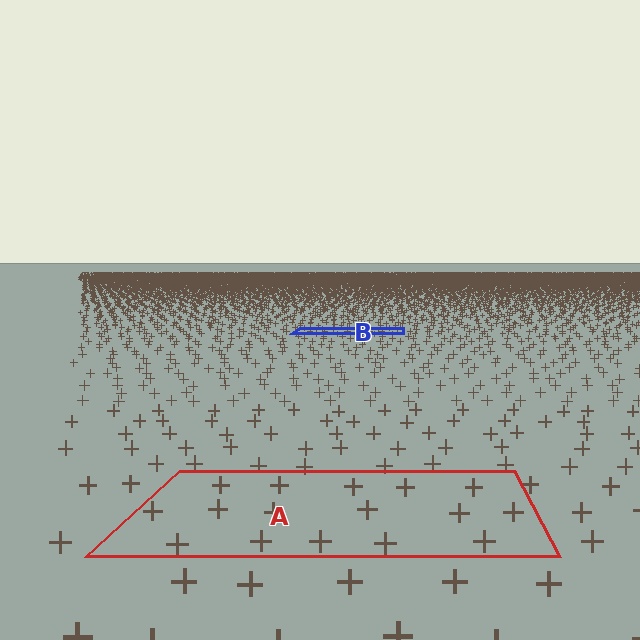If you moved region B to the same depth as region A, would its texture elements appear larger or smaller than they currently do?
They would appear larger. At a closer depth, the same texture elements are projected at a bigger on-screen size.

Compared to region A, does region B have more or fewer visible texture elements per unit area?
Region B has more texture elements per unit area — they are packed more densely because it is farther away.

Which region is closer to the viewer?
Region A is closer. The texture elements there are larger and more spread out.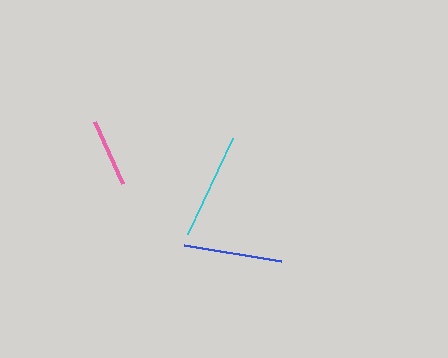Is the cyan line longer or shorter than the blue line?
The cyan line is longer than the blue line.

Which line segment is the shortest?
The pink line is the shortest at approximately 68 pixels.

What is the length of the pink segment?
The pink segment is approximately 68 pixels long.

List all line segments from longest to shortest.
From longest to shortest: cyan, blue, pink.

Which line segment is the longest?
The cyan line is the longest at approximately 106 pixels.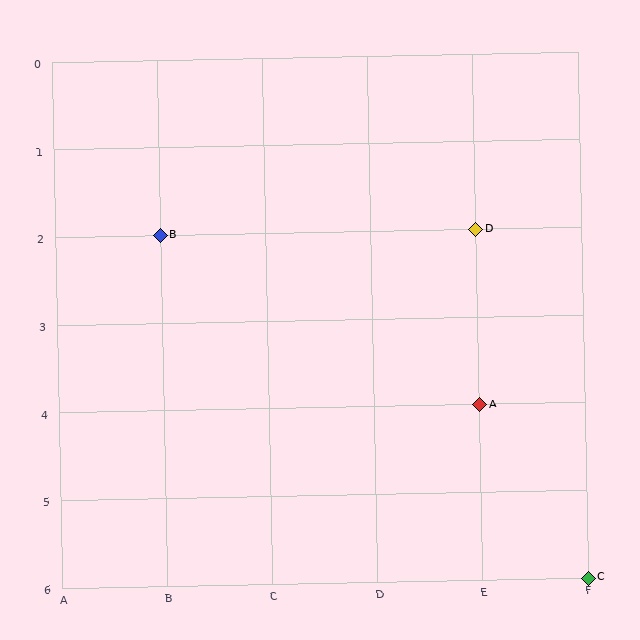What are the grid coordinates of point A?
Point A is at grid coordinates (E, 4).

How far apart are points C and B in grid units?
Points C and B are 4 columns and 4 rows apart (about 5.7 grid units diagonally).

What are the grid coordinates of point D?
Point D is at grid coordinates (E, 2).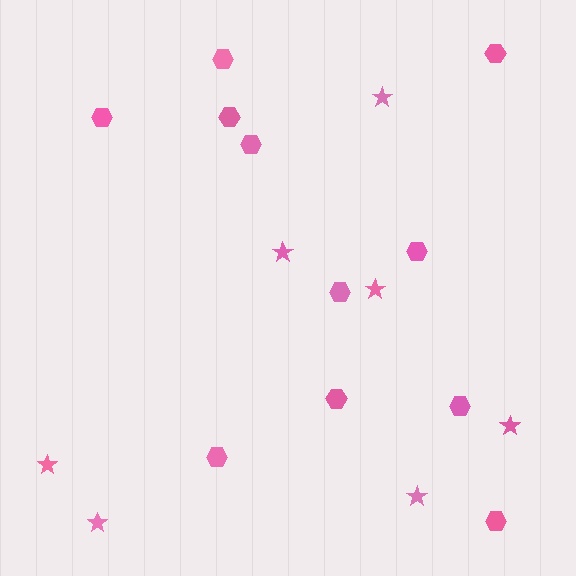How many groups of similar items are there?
There are 2 groups: one group of stars (7) and one group of hexagons (11).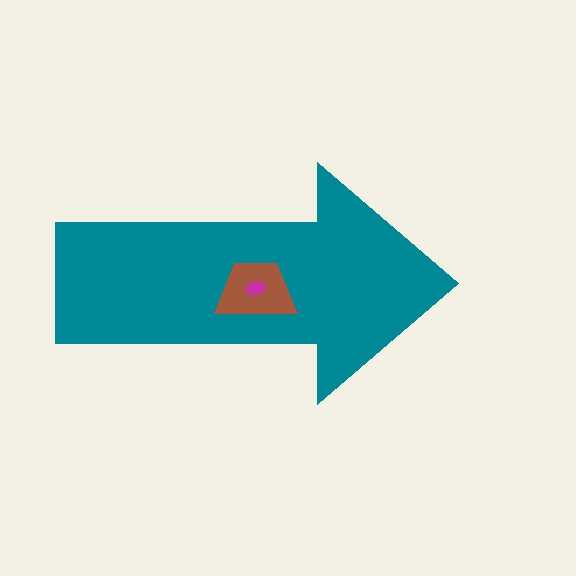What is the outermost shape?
The teal arrow.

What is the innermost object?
The magenta ellipse.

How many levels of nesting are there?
3.